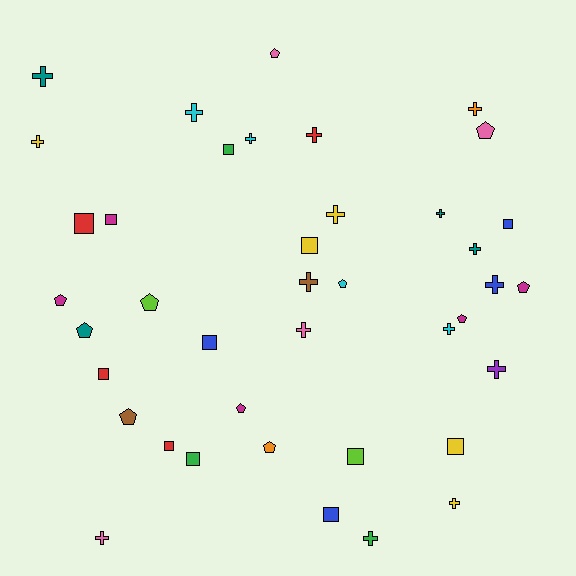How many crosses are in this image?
There are 17 crosses.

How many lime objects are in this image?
There are 2 lime objects.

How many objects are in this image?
There are 40 objects.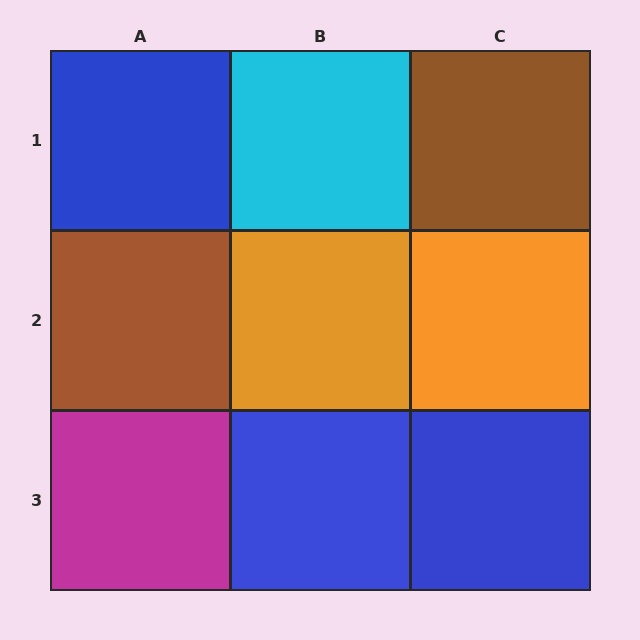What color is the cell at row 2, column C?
Orange.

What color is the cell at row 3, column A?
Magenta.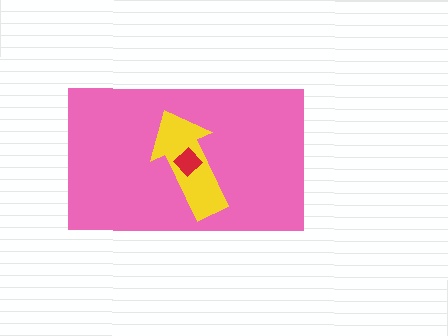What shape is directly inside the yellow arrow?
The red diamond.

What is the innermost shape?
The red diamond.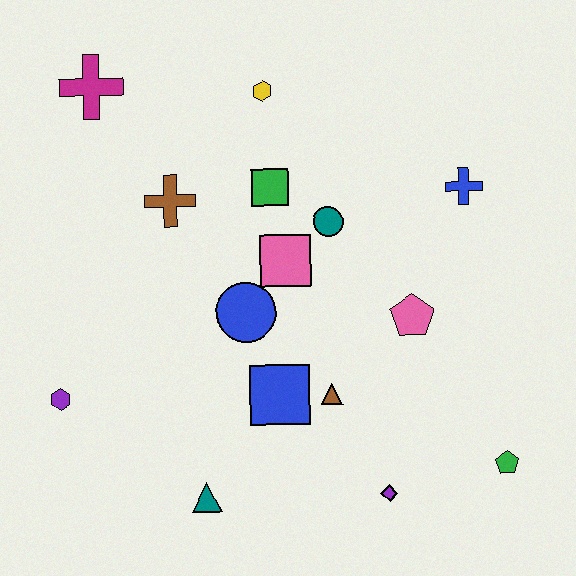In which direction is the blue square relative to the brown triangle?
The blue square is to the left of the brown triangle.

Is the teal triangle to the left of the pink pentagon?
Yes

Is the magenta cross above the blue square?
Yes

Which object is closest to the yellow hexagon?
The green square is closest to the yellow hexagon.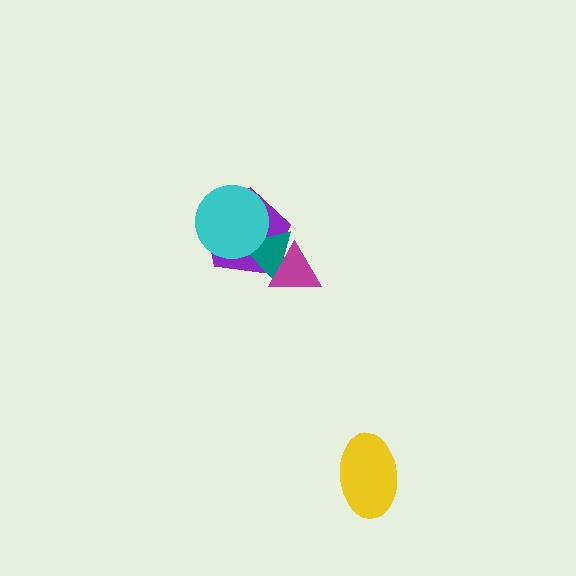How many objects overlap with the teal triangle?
3 objects overlap with the teal triangle.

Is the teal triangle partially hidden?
Yes, it is partially covered by another shape.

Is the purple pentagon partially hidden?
Yes, it is partially covered by another shape.